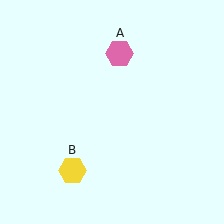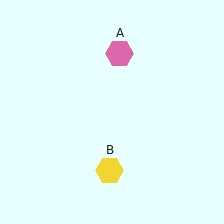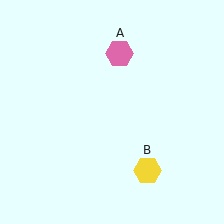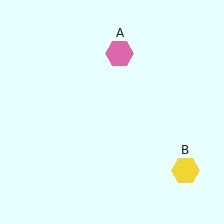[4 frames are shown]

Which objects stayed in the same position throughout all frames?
Pink hexagon (object A) remained stationary.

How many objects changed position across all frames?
1 object changed position: yellow hexagon (object B).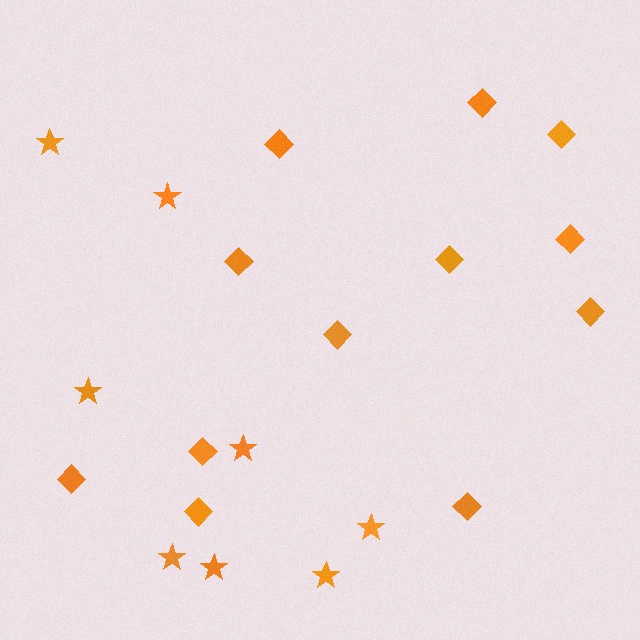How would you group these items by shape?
There are 2 groups: one group of diamonds (12) and one group of stars (8).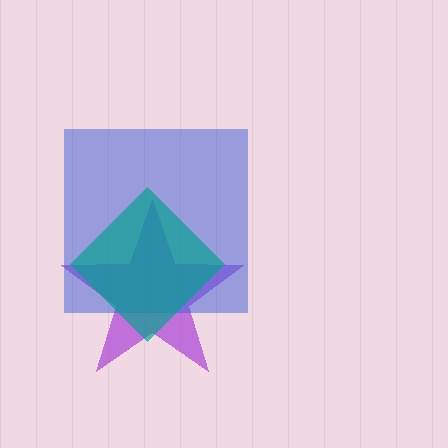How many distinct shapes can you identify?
There are 3 distinct shapes: a purple star, a blue square, a teal diamond.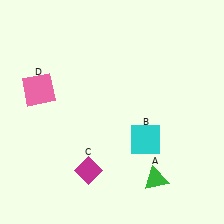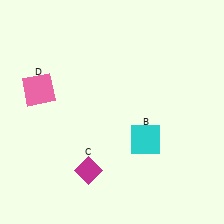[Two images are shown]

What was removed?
The green triangle (A) was removed in Image 2.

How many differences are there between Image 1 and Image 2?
There is 1 difference between the two images.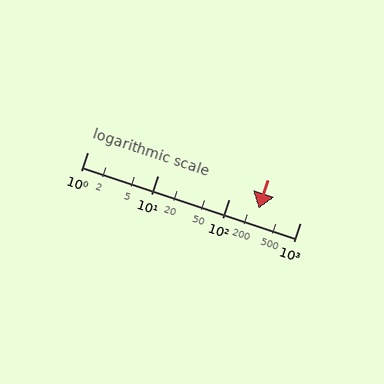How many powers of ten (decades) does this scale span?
The scale spans 3 decades, from 1 to 1000.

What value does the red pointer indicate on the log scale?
The pointer indicates approximately 260.